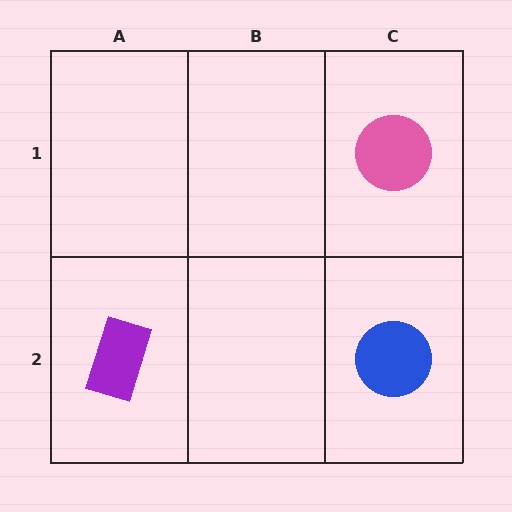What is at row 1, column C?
A pink circle.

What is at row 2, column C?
A blue circle.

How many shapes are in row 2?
2 shapes.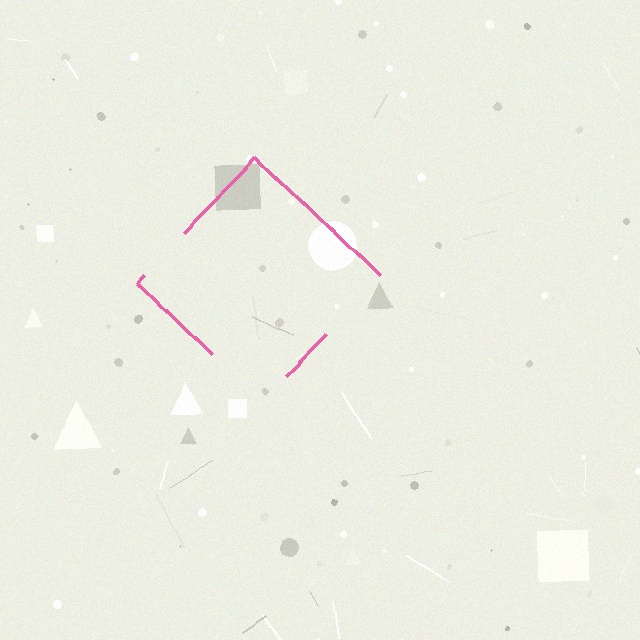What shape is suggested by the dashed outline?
The dashed outline suggests a diamond.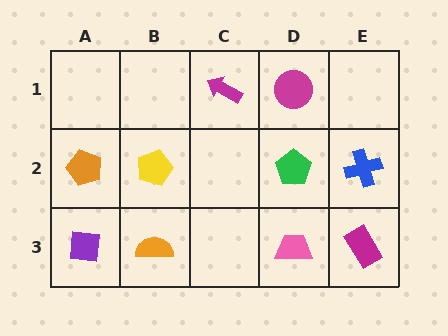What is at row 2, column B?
A yellow pentagon.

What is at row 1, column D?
A magenta circle.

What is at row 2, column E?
A blue cross.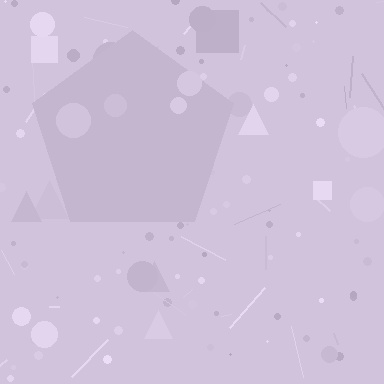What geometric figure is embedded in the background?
A pentagon is embedded in the background.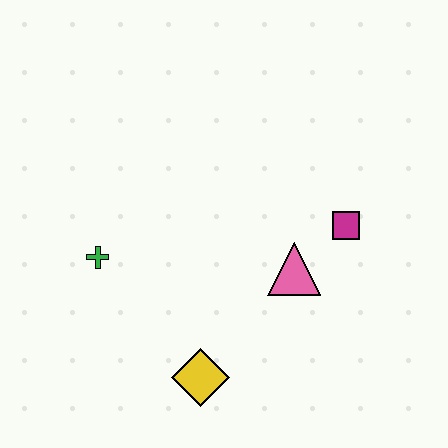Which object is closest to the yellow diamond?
The pink triangle is closest to the yellow diamond.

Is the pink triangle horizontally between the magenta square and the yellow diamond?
Yes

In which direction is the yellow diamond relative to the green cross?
The yellow diamond is below the green cross.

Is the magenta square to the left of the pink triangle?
No